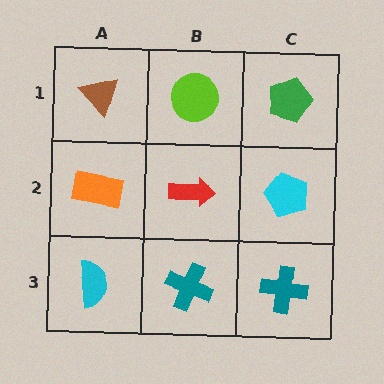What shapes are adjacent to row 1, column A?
An orange rectangle (row 2, column A), a lime circle (row 1, column B).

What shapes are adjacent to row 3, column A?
An orange rectangle (row 2, column A), a teal cross (row 3, column B).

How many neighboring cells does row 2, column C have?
3.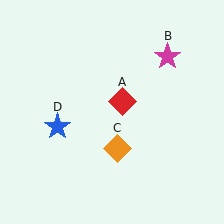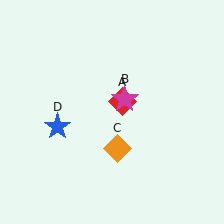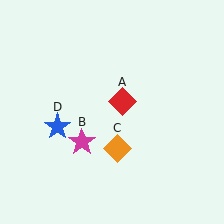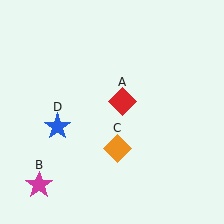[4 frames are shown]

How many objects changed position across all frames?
1 object changed position: magenta star (object B).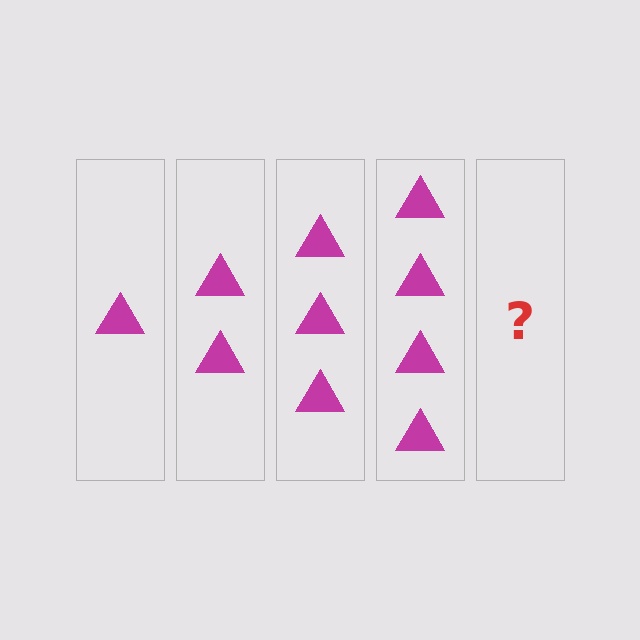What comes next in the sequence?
The next element should be 5 triangles.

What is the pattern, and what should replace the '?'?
The pattern is that each step adds one more triangle. The '?' should be 5 triangles.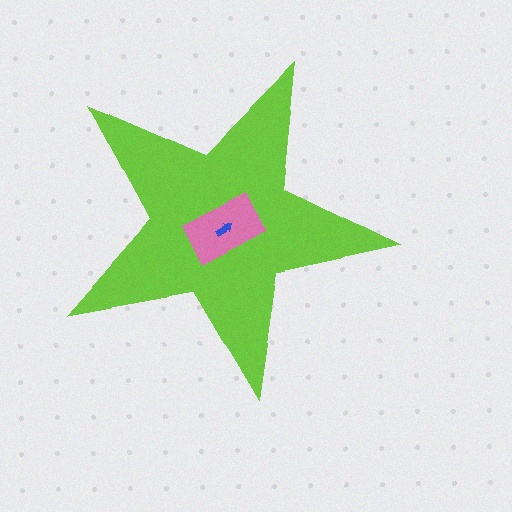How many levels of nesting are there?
3.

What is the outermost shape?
The lime star.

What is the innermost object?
The blue arrow.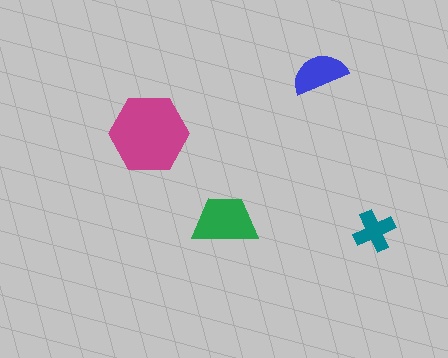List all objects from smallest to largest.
The teal cross, the blue semicircle, the green trapezoid, the magenta hexagon.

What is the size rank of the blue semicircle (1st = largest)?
3rd.